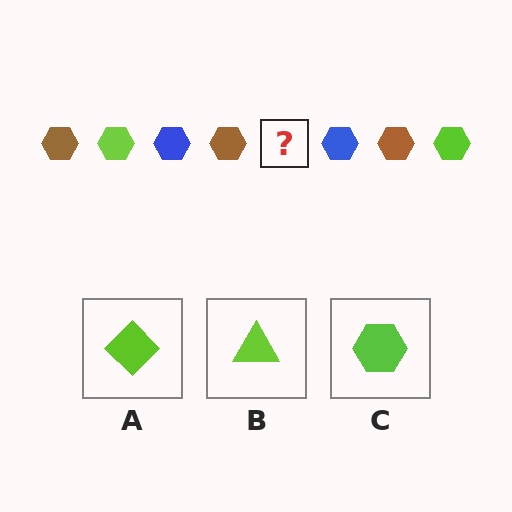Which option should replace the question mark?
Option C.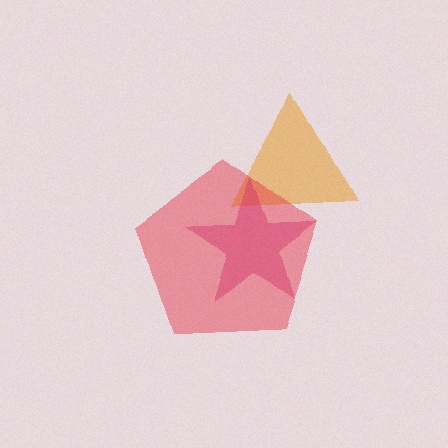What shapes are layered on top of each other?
The layered shapes are: an orange triangle, a magenta star, a red pentagon.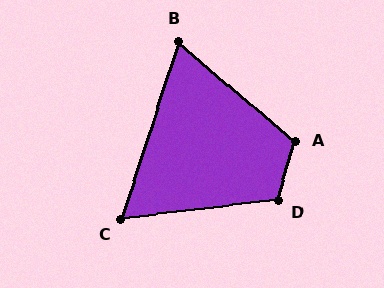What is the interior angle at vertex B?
Approximately 68 degrees (acute).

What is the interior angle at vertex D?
Approximately 112 degrees (obtuse).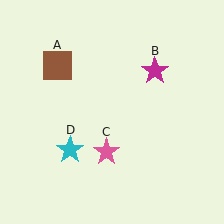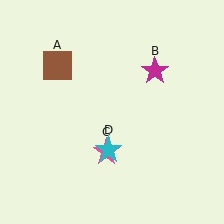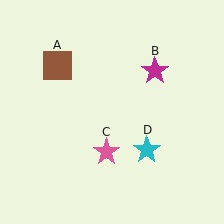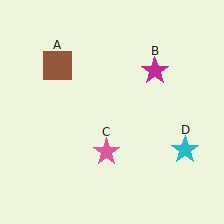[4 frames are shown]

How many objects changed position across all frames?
1 object changed position: cyan star (object D).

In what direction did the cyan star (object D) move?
The cyan star (object D) moved right.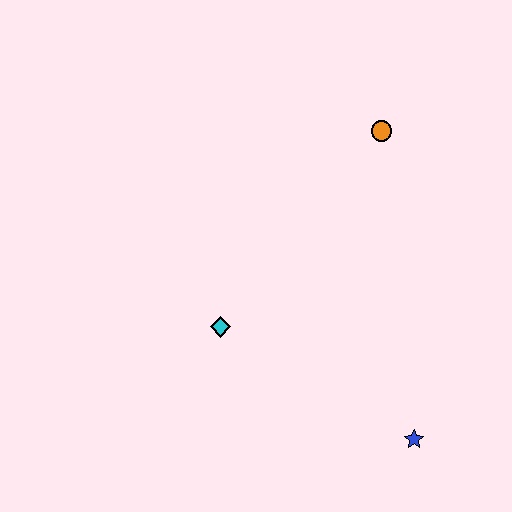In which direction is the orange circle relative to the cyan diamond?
The orange circle is above the cyan diamond.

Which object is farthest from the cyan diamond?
The orange circle is farthest from the cyan diamond.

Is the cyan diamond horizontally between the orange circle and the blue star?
No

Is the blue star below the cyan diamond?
Yes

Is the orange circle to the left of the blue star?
Yes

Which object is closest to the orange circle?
The cyan diamond is closest to the orange circle.